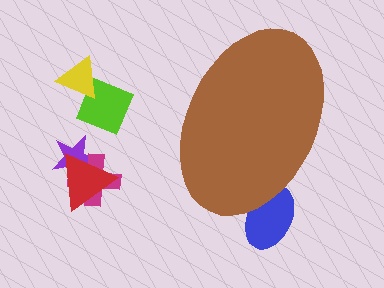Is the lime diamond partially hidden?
No, the lime diamond is fully visible.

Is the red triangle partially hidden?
No, the red triangle is fully visible.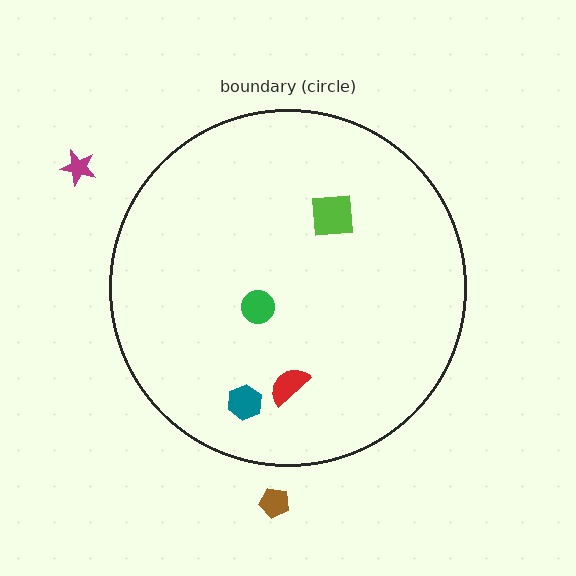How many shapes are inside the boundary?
4 inside, 2 outside.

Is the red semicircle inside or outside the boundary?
Inside.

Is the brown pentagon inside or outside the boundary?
Outside.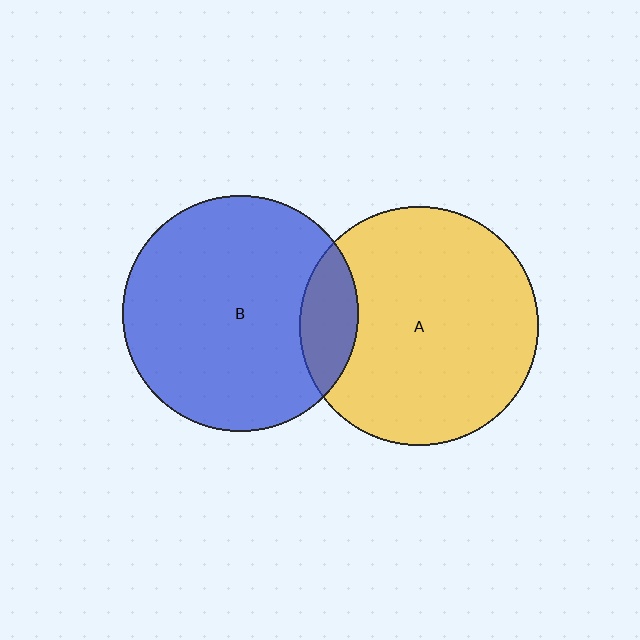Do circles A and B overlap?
Yes.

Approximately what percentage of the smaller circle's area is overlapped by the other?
Approximately 15%.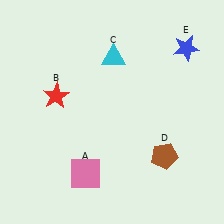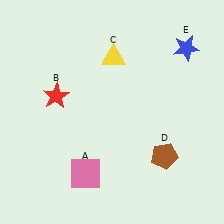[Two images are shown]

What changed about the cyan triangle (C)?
In Image 1, C is cyan. In Image 2, it changed to yellow.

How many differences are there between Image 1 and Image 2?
There is 1 difference between the two images.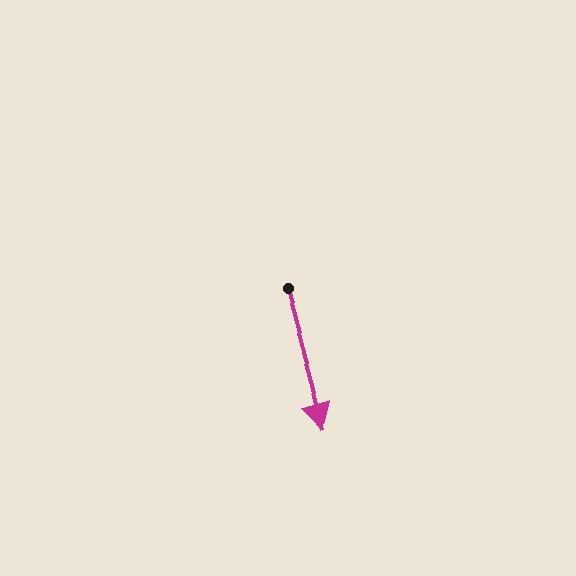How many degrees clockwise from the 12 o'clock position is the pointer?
Approximately 165 degrees.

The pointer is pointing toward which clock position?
Roughly 5 o'clock.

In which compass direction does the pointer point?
South.